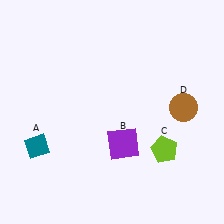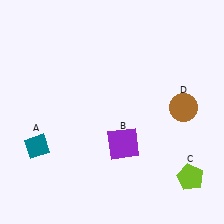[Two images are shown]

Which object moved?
The lime pentagon (C) moved down.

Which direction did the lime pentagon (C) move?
The lime pentagon (C) moved down.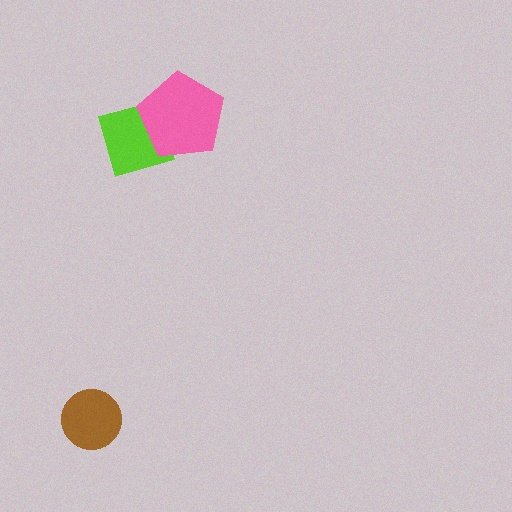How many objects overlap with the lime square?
1 object overlaps with the lime square.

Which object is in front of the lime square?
The pink pentagon is in front of the lime square.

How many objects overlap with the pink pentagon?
1 object overlaps with the pink pentagon.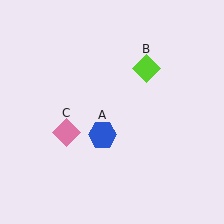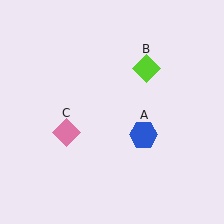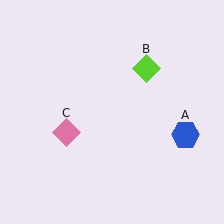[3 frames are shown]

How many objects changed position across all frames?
1 object changed position: blue hexagon (object A).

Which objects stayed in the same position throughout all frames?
Lime diamond (object B) and pink diamond (object C) remained stationary.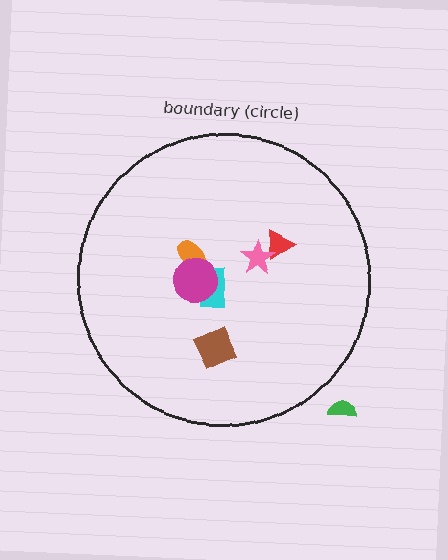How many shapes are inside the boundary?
6 inside, 1 outside.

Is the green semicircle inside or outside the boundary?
Outside.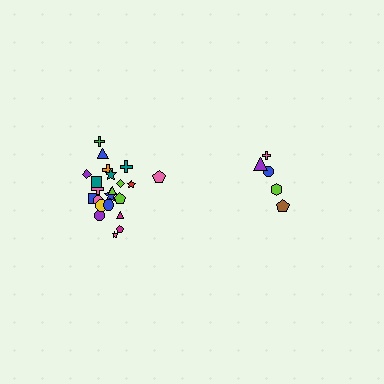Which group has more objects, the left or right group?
The left group.